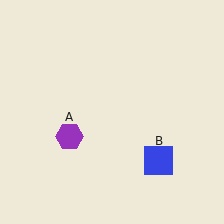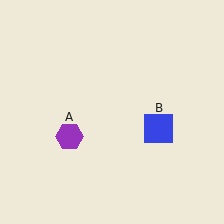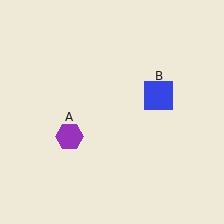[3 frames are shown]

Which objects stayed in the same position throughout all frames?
Purple hexagon (object A) remained stationary.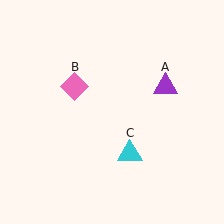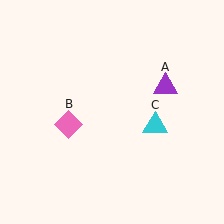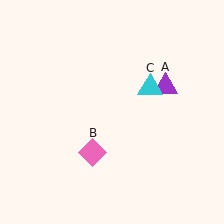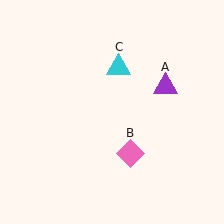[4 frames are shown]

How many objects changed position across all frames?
2 objects changed position: pink diamond (object B), cyan triangle (object C).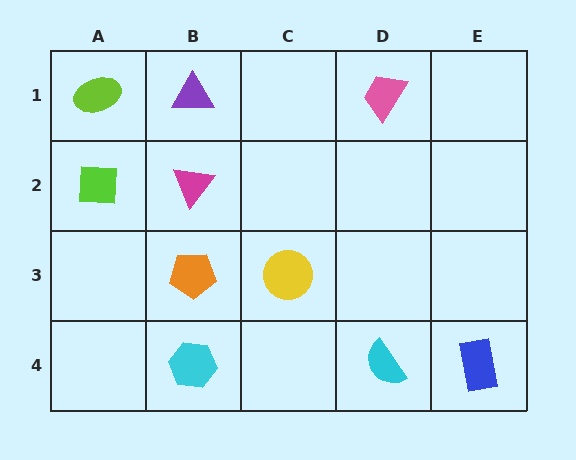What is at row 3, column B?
An orange pentagon.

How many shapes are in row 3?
2 shapes.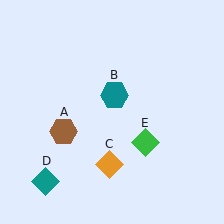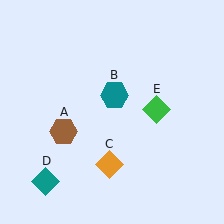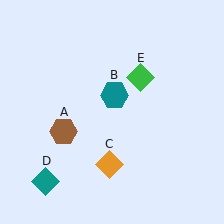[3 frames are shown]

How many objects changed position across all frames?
1 object changed position: green diamond (object E).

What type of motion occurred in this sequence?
The green diamond (object E) rotated counterclockwise around the center of the scene.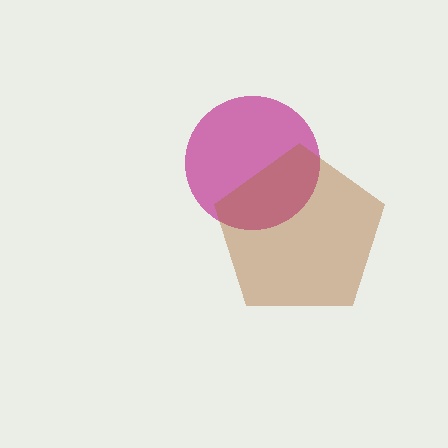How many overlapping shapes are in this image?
There are 2 overlapping shapes in the image.